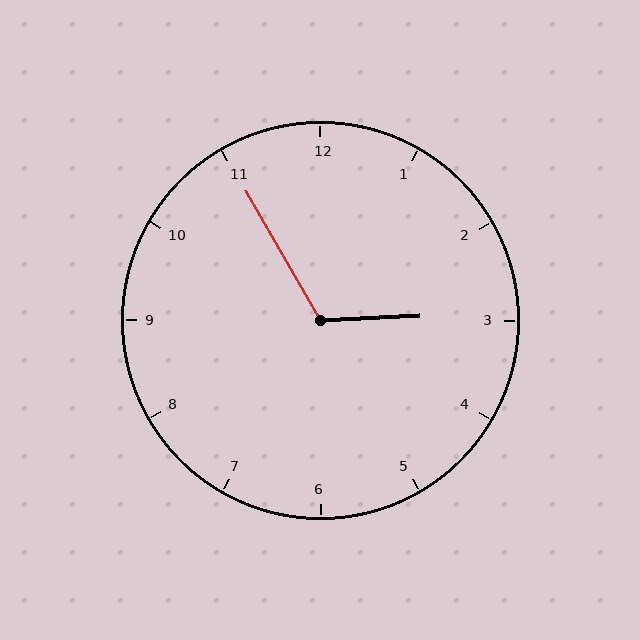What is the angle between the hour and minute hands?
Approximately 118 degrees.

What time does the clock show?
2:55.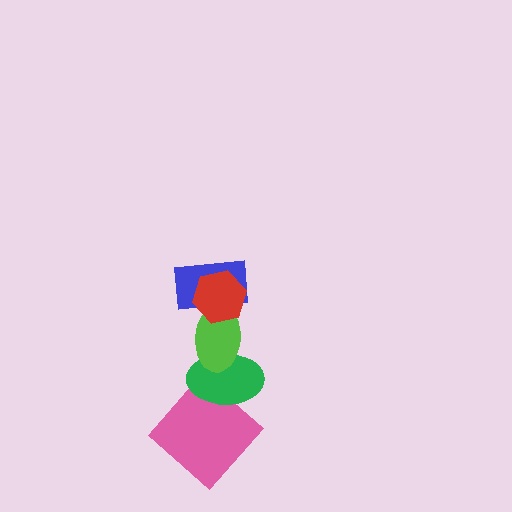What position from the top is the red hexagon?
The red hexagon is 1st from the top.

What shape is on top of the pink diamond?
The green ellipse is on top of the pink diamond.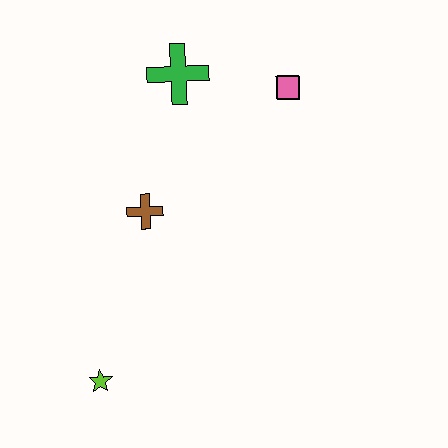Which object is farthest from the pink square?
The lime star is farthest from the pink square.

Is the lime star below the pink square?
Yes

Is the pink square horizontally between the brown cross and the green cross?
No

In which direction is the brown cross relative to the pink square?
The brown cross is to the left of the pink square.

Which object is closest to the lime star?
The brown cross is closest to the lime star.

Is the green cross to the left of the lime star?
No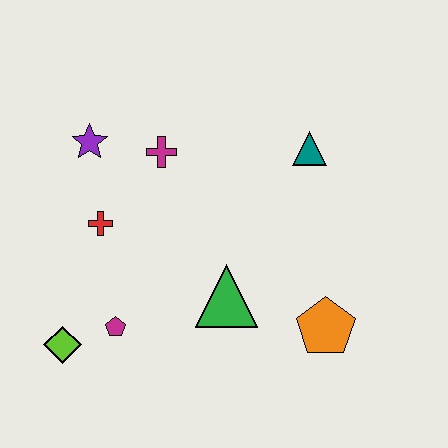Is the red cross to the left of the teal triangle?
Yes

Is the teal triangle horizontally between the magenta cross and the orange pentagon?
Yes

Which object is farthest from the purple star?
The orange pentagon is farthest from the purple star.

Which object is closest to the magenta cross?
The purple star is closest to the magenta cross.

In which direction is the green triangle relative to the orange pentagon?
The green triangle is to the left of the orange pentagon.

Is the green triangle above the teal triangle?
No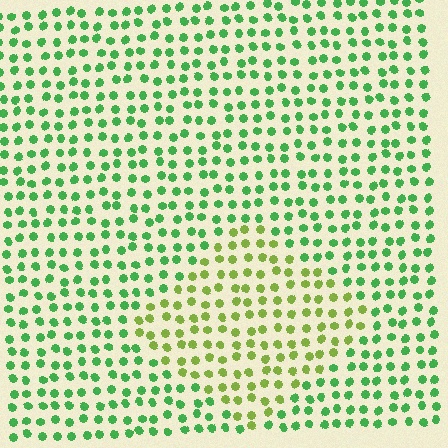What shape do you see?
I see a diamond.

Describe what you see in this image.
The image is filled with small green elements in a uniform arrangement. A diamond-shaped region is visible where the elements are tinted to a slightly different hue, forming a subtle color boundary.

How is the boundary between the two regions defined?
The boundary is defined purely by a slight shift in hue (about 41 degrees). Spacing, size, and orientation are identical on both sides.